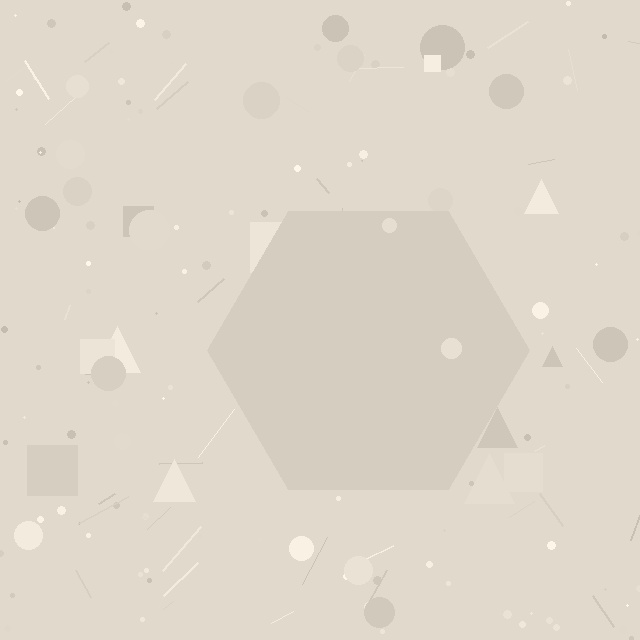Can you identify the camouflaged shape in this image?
The camouflaged shape is a hexagon.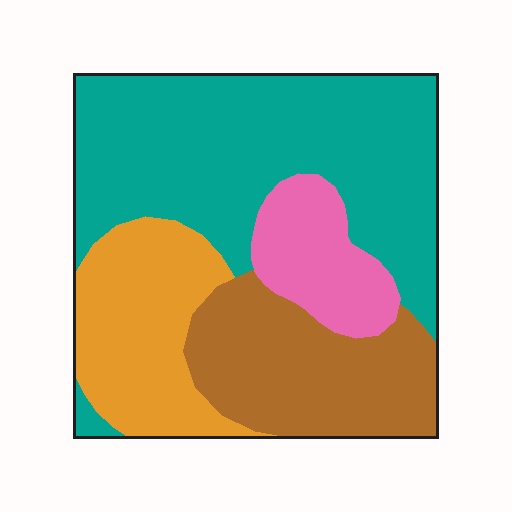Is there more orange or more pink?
Orange.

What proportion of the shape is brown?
Brown takes up about one quarter (1/4) of the shape.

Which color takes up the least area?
Pink, at roughly 10%.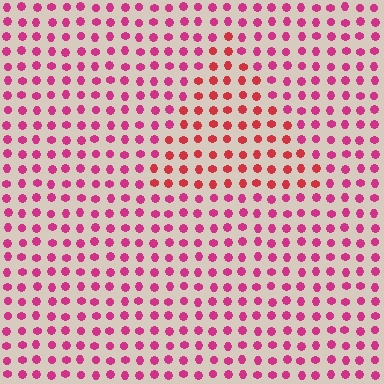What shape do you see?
I see a triangle.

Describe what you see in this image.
The image is filled with small magenta elements in a uniform arrangement. A triangle-shaped region is visible where the elements are tinted to a slightly different hue, forming a subtle color boundary.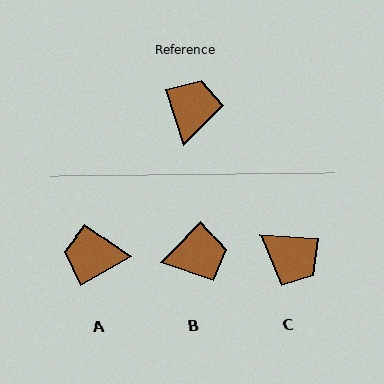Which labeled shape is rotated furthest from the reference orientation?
C, about 113 degrees away.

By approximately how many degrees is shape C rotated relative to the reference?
Approximately 113 degrees clockwise.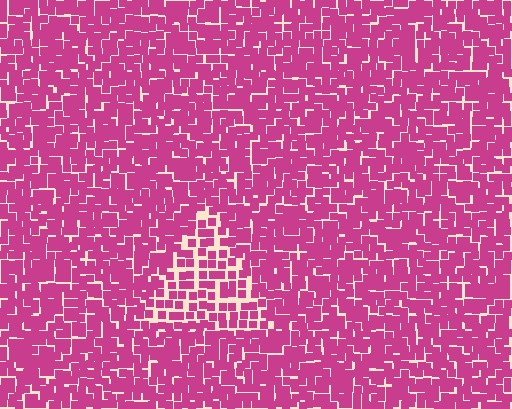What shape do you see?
I see a triangle.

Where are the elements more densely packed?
The elements are more densely packed outside the triangle boundary.